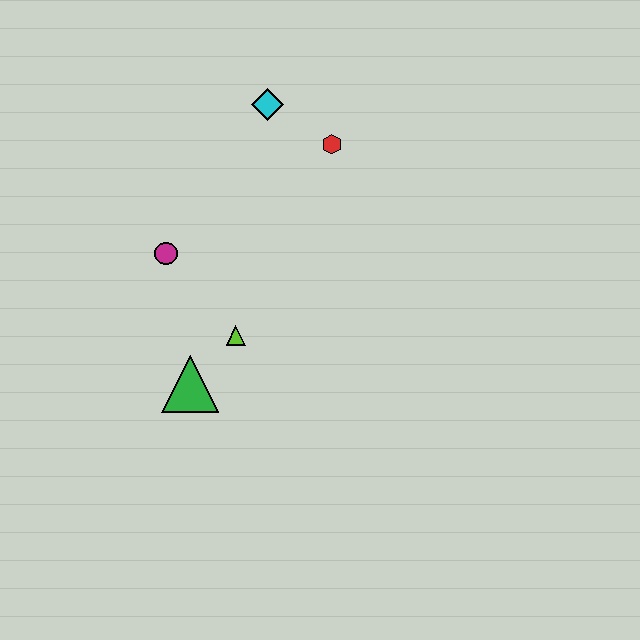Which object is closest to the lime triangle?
The green triangle is closest to the lime triangle.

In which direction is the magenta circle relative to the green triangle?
The magenta circle is above the green triangle.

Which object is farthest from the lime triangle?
The cyan diamond is farthest from the lime triangle.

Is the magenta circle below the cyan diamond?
Yes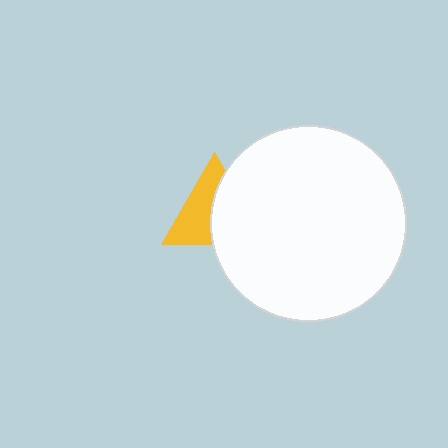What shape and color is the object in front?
The object in front is a white circle.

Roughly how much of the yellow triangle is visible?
About half of it is visible (roughly 50%).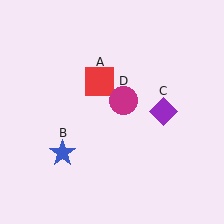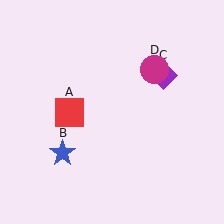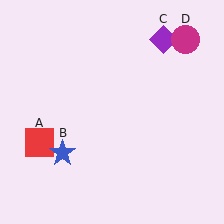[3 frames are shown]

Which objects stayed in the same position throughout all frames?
Blue star (object B) remained stationary.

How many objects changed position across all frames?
3 objects changed position: red square (object A), purple diamond (object C), magenta circle (object D).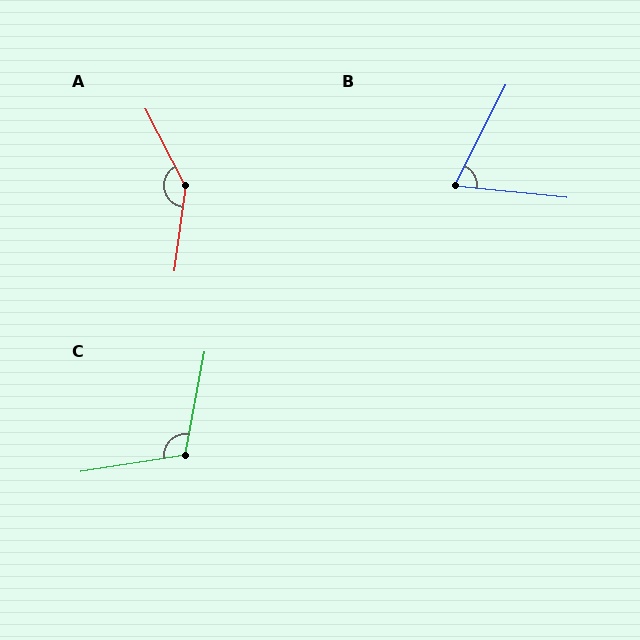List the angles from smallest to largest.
B (69°), C (110°), A (144°).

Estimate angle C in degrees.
Approximately 110 degrees.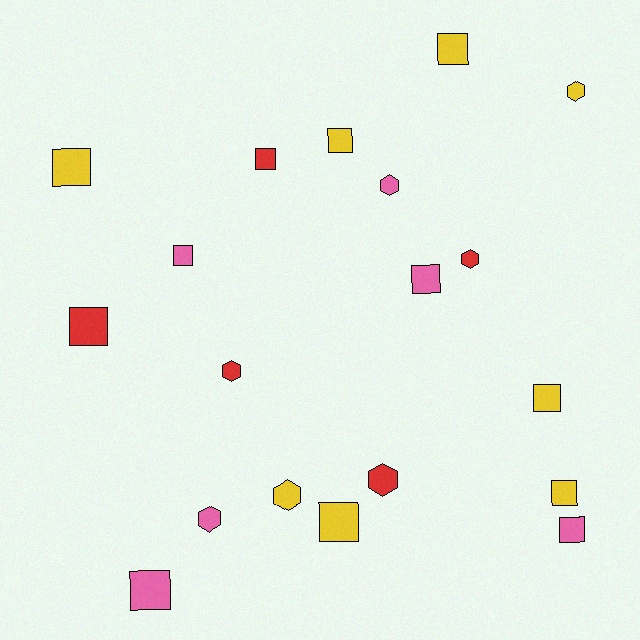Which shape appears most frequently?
Square, with 12 objects.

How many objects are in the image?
There are 19 objects.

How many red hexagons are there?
There are 3 red hexagons.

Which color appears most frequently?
Yellow, with 8 objects.